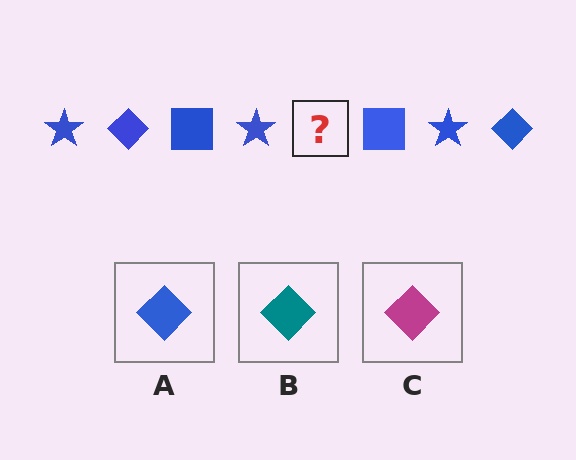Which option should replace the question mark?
Option A.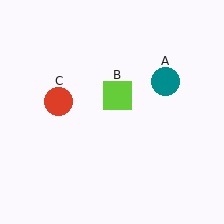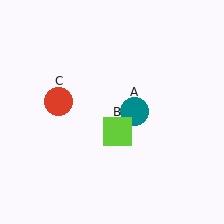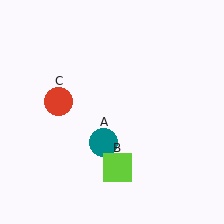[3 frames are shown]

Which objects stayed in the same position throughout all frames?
Red circle (object C) remained stationary.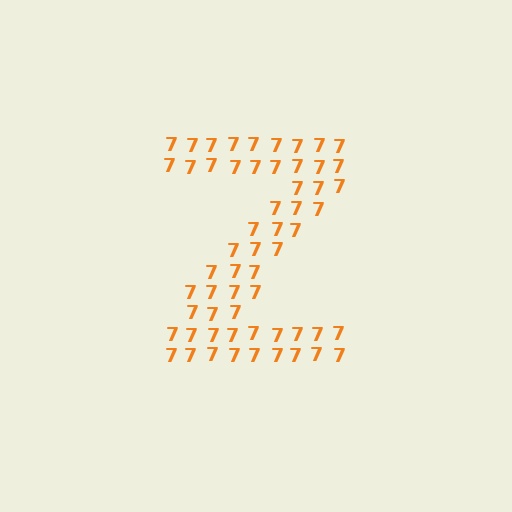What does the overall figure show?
The overall figure shows the letter Z.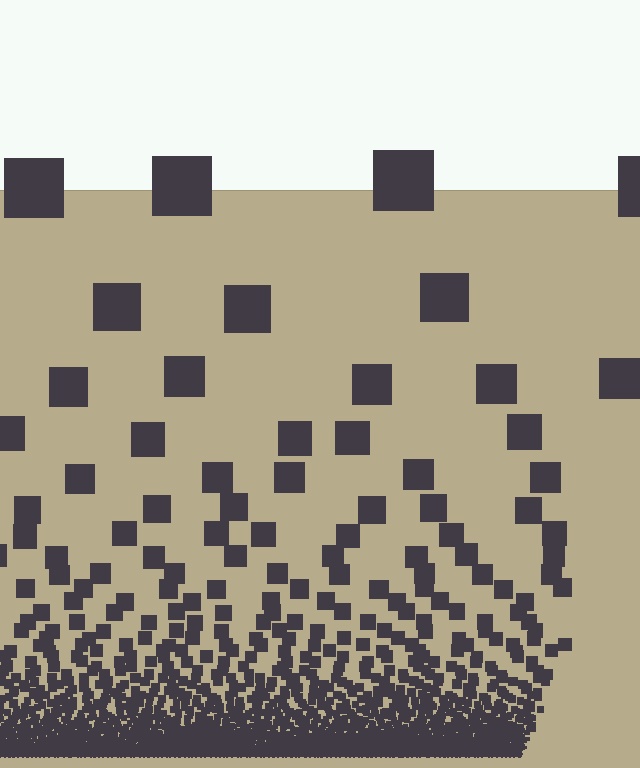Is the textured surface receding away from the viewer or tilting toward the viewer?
The surface appears to tilt toward the viewer. Texture elements get larger and sparser toward the top.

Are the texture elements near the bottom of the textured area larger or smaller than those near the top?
Smaller. The gradient is inverted — elements near the bottom are smaller and denser.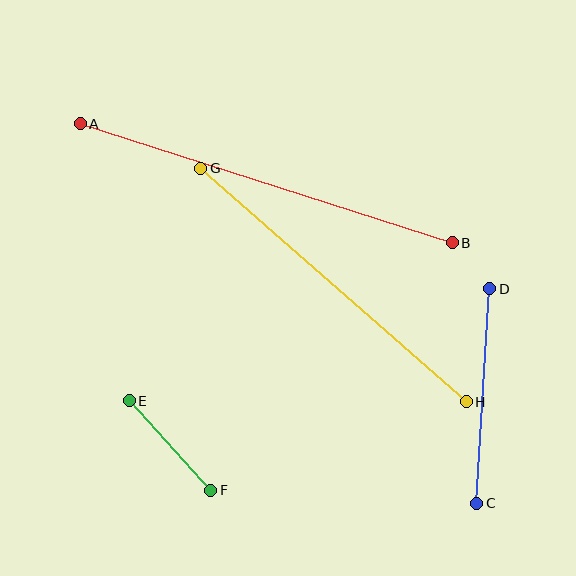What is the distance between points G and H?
The distance is approximately 354 pixels.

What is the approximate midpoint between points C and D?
The midpoint is at approximately (483, 396) pixels.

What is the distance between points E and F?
The distance is approximately 121 pixels.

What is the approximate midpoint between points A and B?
The midpoint is at approximately (266, 183) pixels.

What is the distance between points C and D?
The distance is approximately 215 pixels.